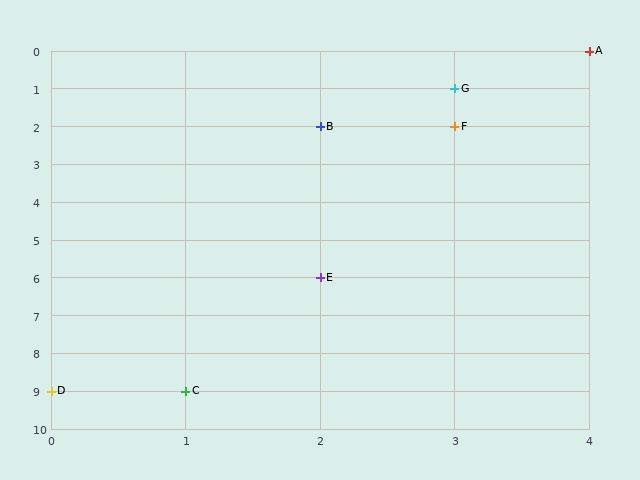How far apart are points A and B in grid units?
Points A and B are 2 columns and 2 rows apart (about 2.8 grid units diagonally).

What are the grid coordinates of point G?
Point G is at grid coordinates (3, 1).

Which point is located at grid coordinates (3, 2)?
Point F is at (3, 2).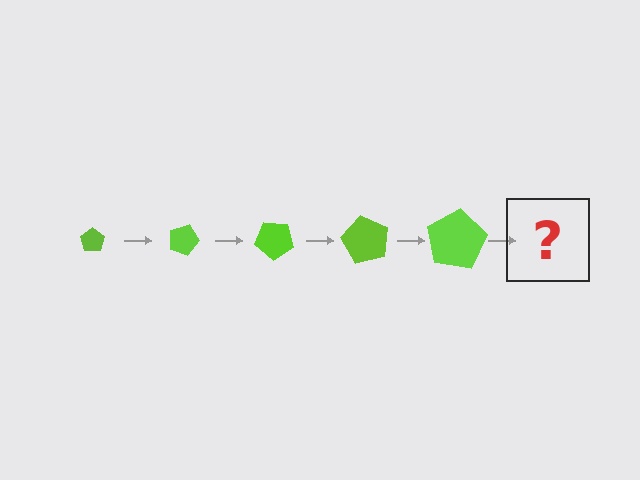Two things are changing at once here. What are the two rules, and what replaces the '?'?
The two rules are that the pentagon grows larger each step and it rotates 20 degrees each step. The '?' should be a pentagon, larger than the previous one and rotated 100 degrees from the start.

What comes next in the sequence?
The next element should be a pentagon, larger than the previous one and rotated 100 degrees from the start.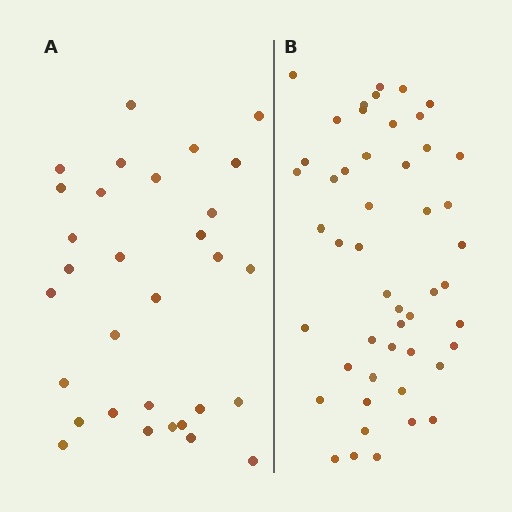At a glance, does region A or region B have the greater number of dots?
Region B (the right region) has more dots.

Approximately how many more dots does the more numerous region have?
Region B has approximately 20 more dots than region A.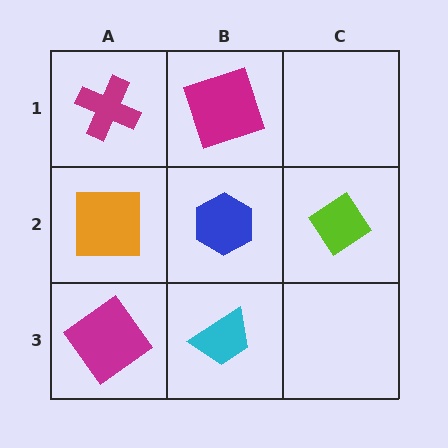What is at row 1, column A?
A magenta cross.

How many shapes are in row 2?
3 shapes.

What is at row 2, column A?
An orange square.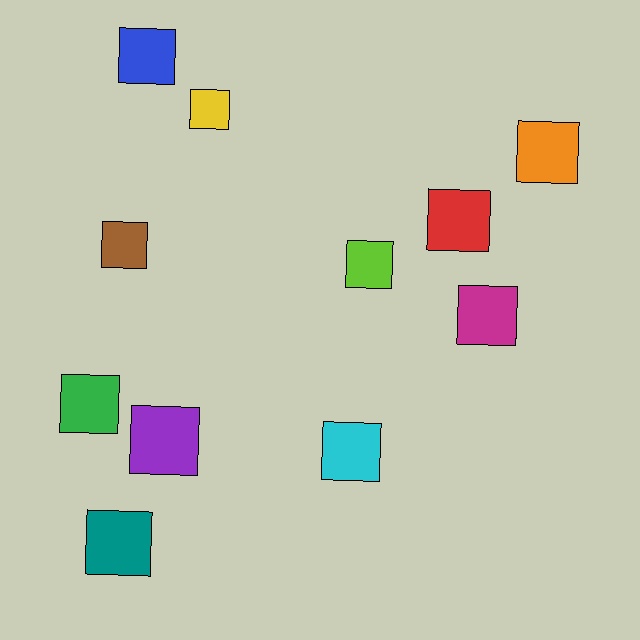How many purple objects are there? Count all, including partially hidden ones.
There is 1 purple object.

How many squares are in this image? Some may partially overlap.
There are 11 squares.